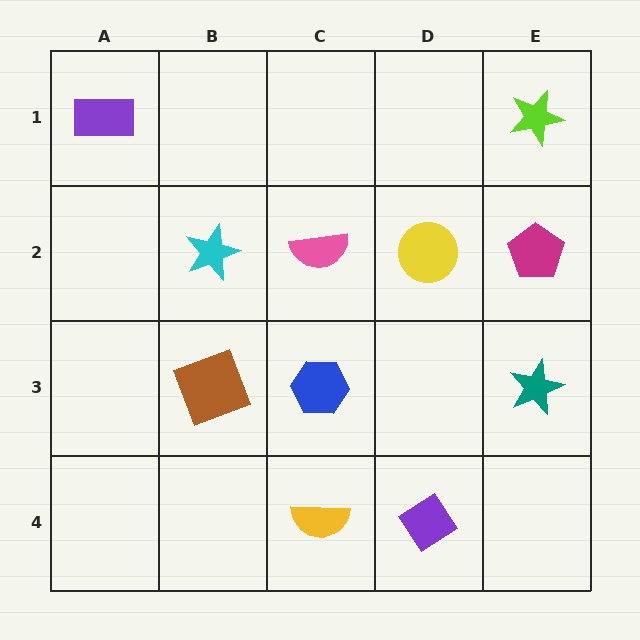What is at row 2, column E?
A magenta pentagon.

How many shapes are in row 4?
2 shapes.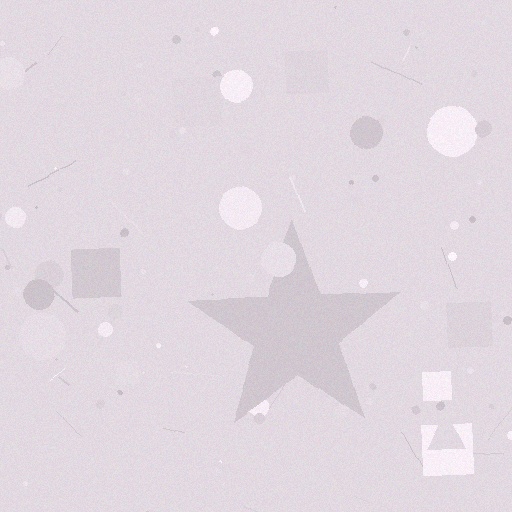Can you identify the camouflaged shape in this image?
The camouflaged shape is a star.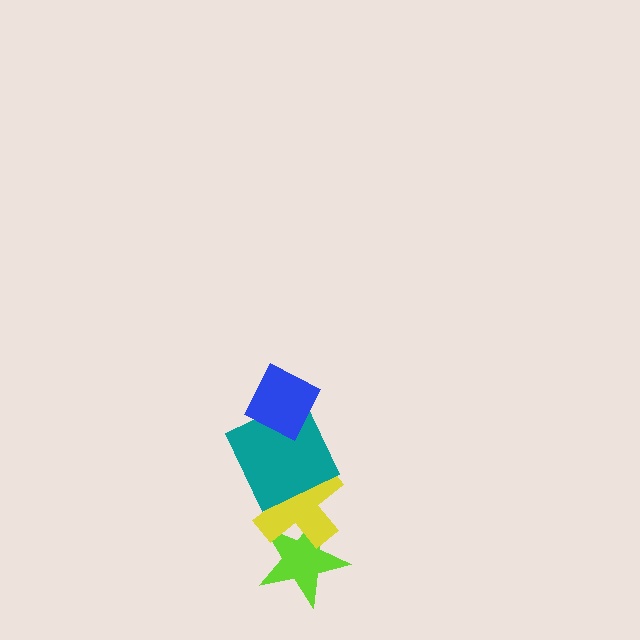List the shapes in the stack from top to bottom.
From top to bottom: the blue diamond, the teal square, the yellow cross, the lime star.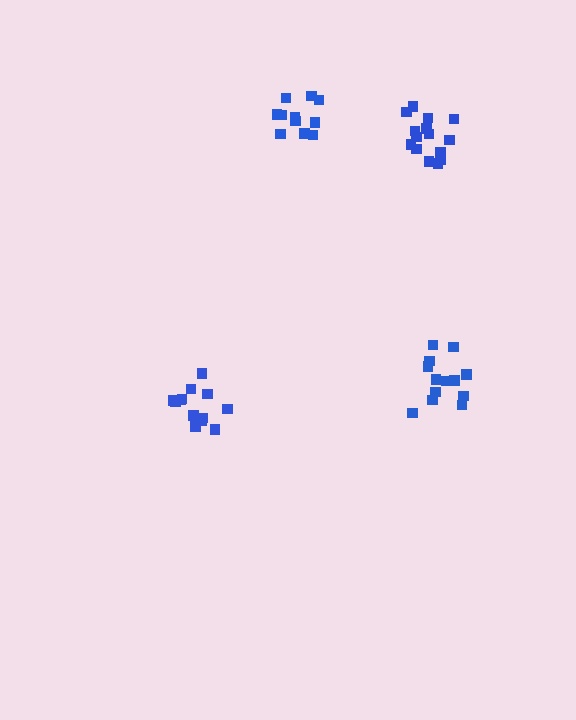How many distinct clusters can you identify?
There are 4 distinct clusters.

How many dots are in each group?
Group 1: 13 dots, Group 2: 13 dots, Group 3: 11 dots, Group 4: 15 dots (52 total).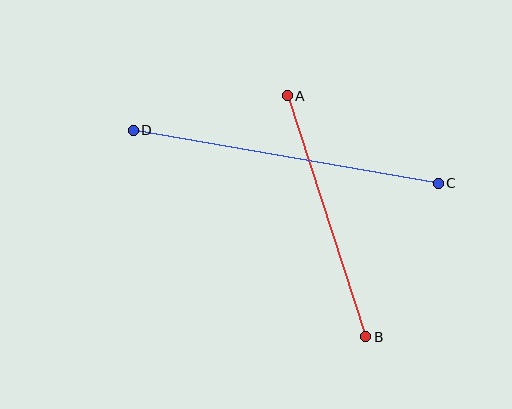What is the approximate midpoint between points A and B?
The midpoint is at approximately (327, 216) pixels.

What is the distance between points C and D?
The distance is approximately 310 pixels.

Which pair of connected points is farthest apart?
Points C and D are farthest apart.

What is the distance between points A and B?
The distance is approximately 253 pixels.